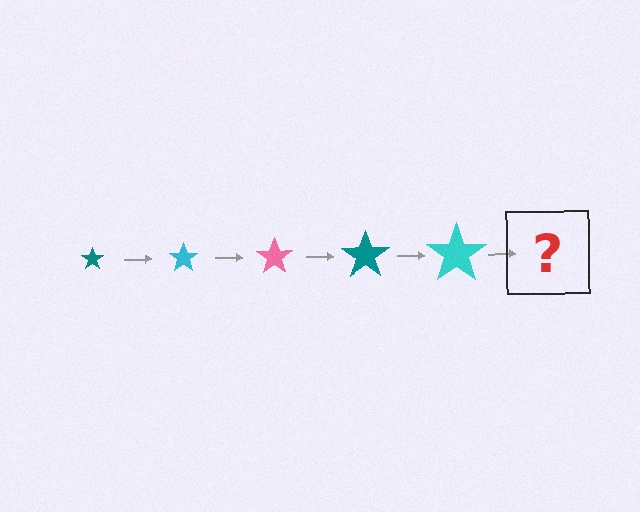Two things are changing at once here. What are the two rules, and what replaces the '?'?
The two rules are that the star grows larger each step and the color cycles through teal, cyan, and pink. The '?' should be a pink star, larger than the previous one.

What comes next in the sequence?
The next element should be a pink star, larger than the previous one.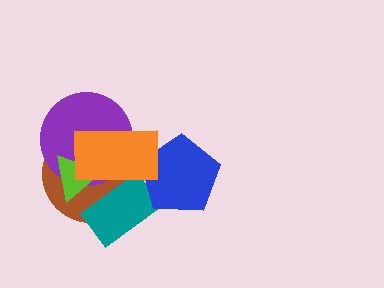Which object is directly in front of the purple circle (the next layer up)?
The lime triangle is directly in front of the purple circle.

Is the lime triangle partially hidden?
Yes, it is partially covered by another shape.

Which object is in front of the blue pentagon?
The orange rectangle is in front of the blue pentagon.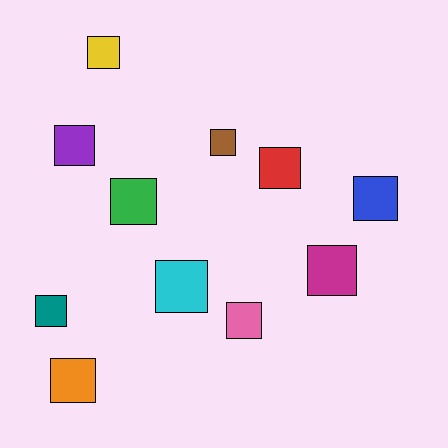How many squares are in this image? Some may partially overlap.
There are 11 squares.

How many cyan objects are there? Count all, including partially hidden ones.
There is 1 cyan object.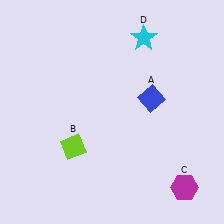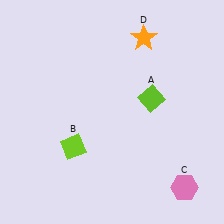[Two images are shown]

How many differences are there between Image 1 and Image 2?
There are 3 differences between the two images.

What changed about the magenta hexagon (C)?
In Image 1, C is magenta. In Image 2, it changed to pink.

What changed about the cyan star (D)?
In Image 1, D is cyan. In Image 2, it changed to orange.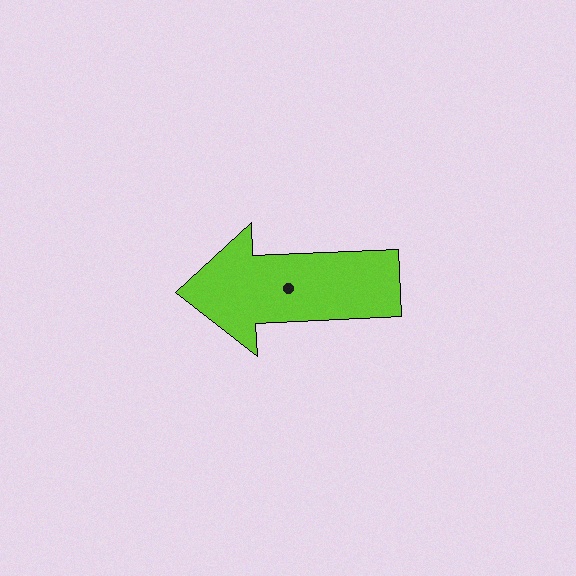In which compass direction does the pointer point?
West.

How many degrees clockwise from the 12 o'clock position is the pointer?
Approximately 268 degrees.